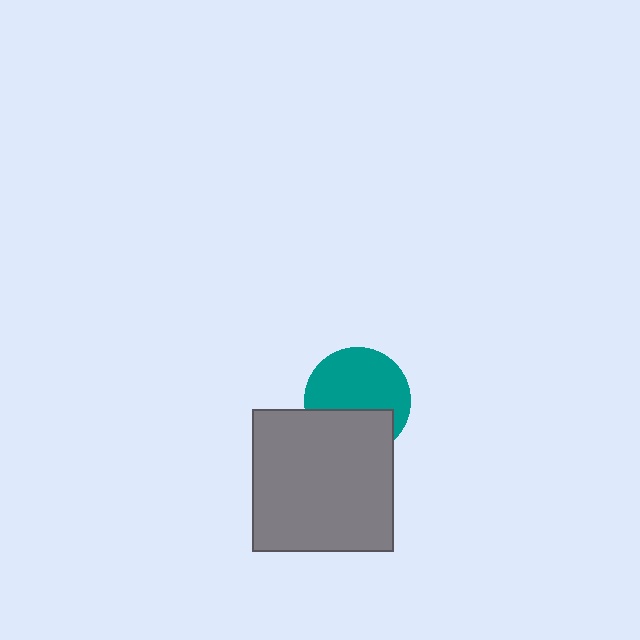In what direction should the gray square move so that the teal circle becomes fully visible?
The gray square should move down. That is the shortest direction to clear the overlap and leave the teal circle fully visible.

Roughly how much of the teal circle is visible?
About half of it is visible (roughly 64%).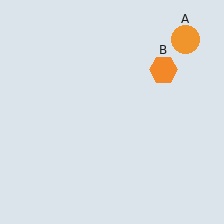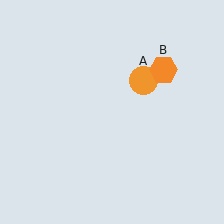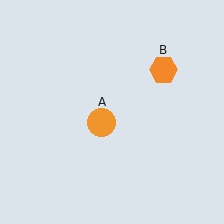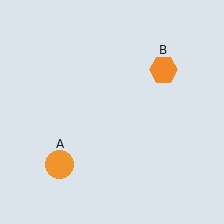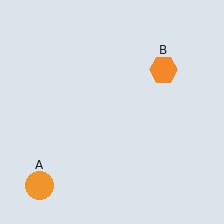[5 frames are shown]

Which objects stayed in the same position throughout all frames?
Orange hexagon (object B) remained stationary.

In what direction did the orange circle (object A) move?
The orange circle (object A) moved down and to the left.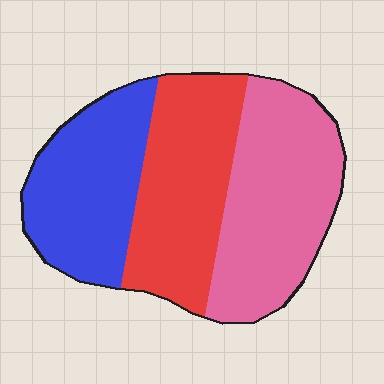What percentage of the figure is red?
Red covers about 35% of the figure.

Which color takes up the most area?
Pink, at roughly 35%.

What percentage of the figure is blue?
Blue takes up about one third (1/3) of the figure.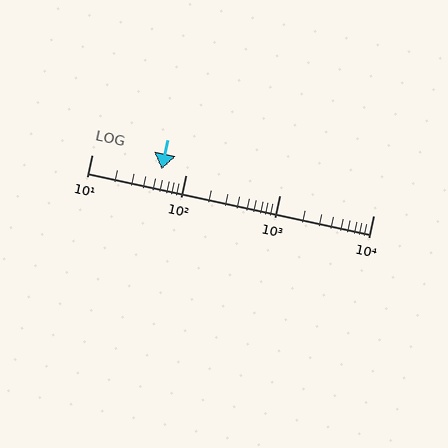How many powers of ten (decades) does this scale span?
The scale spans 3 decades, from 10 to 10000.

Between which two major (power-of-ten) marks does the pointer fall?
The pointer is between 10 and 100.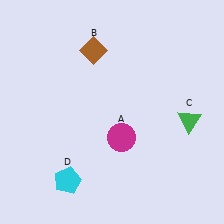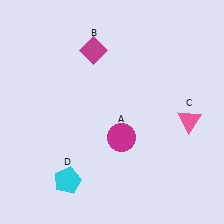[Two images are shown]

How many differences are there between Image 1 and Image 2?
There are 2 differences between the two images.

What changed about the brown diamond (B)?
In Image 1, B is brown. In Image 2, it changed to magenta.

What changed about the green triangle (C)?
In Image 1, C is green. In Image 2, it changed to pink.